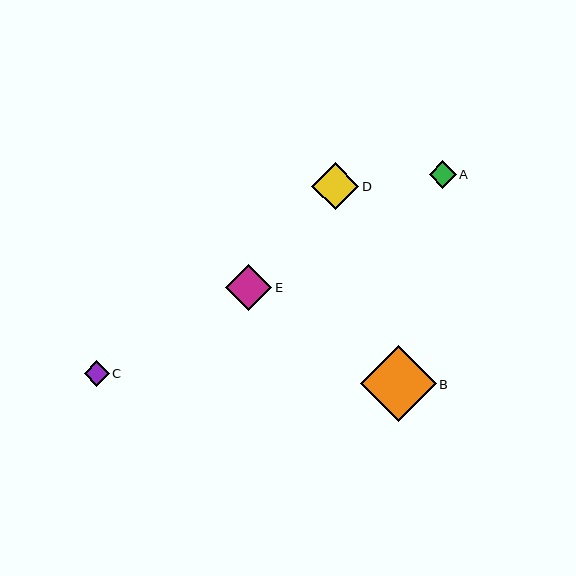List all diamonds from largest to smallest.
From largest to smallest: B, D, E, A, C.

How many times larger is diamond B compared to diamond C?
Diamond B is approximately 3.0 times the size of diamond C.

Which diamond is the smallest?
Diamond C is the smallest with a size of approximately 25 pixels.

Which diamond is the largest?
Diamond B is the largest with a size of approximately 75 pixels.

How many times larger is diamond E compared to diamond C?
Diamond E is approximately 1.8 times the size of diamond C.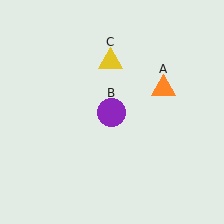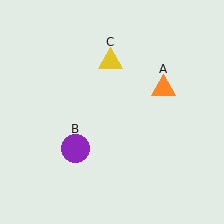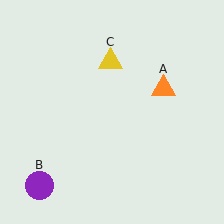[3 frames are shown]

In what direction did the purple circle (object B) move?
The purple circle (object B) moved down and to the left.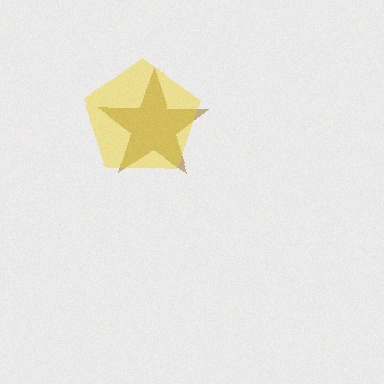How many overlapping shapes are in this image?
There are 2 overlapping shapes in the image.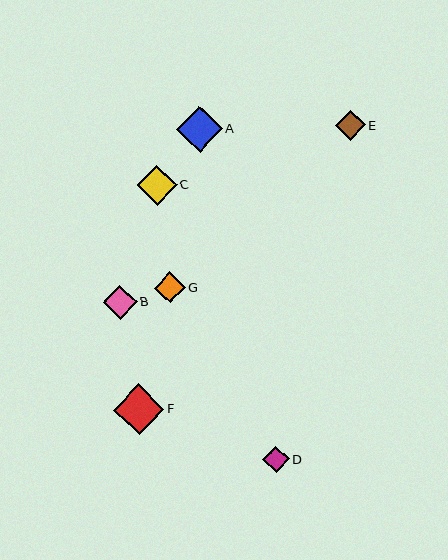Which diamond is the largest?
Diamond F is the largest with a size of approximately 50 pixels.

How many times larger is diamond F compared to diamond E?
Diamond F is approximately 1.7 times the size of diamond E.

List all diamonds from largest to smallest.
From largest to smallest: F, A, C, B, G, E, D.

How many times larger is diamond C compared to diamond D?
Diamond C is approximately 1.5 times the size of diamond D.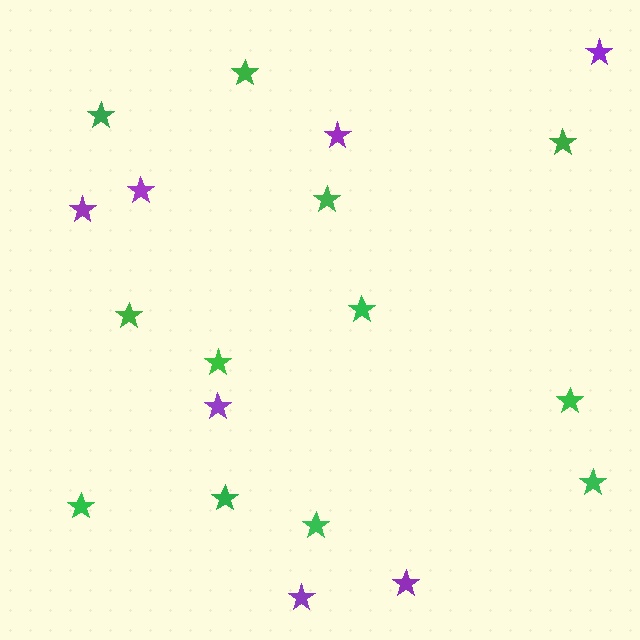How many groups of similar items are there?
There are 2 groups: one group of purple stars (7) and one group of green stars (12).